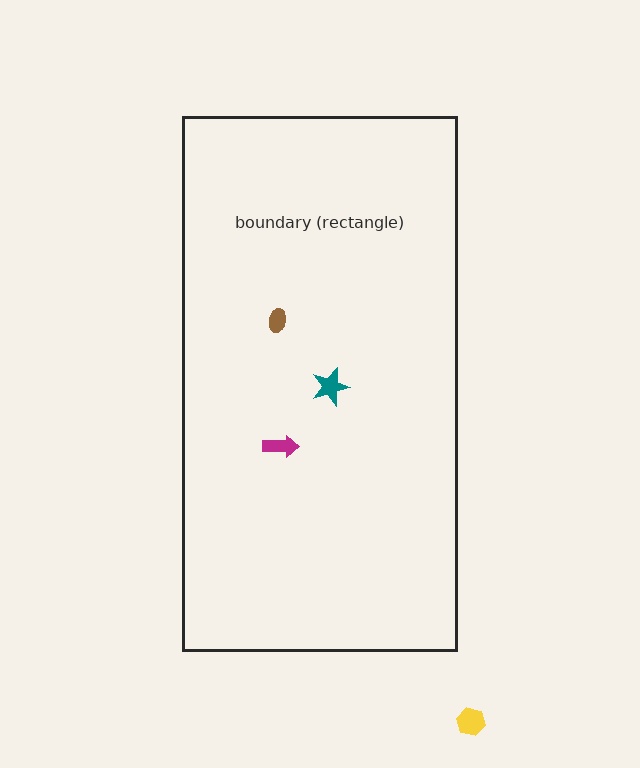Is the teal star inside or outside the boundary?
Inside.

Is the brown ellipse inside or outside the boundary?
Inside.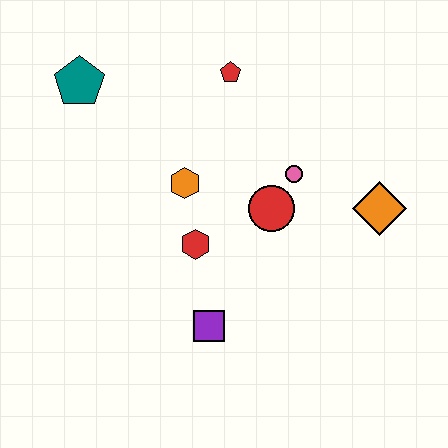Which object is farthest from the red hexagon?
The teal pentagon is farthest from the red hexagon.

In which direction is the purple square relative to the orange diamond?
The purple square is to the left of the orange diamond.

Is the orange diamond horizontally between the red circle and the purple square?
No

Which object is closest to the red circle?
The pink circle is closest to the red circle.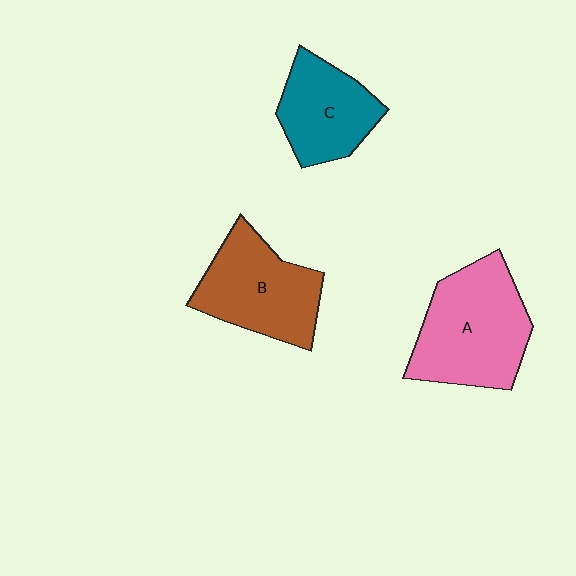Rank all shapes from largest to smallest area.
From largest to smallest: A (pink), B (brown), C (teal).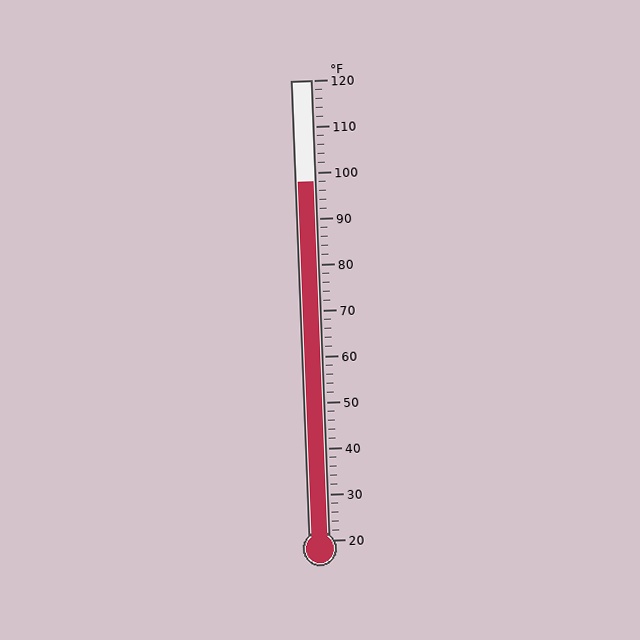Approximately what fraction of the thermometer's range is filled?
The thermometer is filled to approximately 80% of its range.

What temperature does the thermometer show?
The thermometer shows approximately 98°F.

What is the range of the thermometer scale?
The thermometer scale ranges from 20°F to 120°F.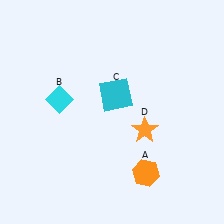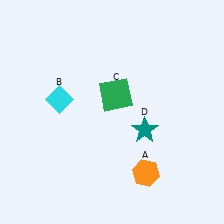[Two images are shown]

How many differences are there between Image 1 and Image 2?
There are 2 differences between the two images.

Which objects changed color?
C changed from cyan to green. D changed from orange to teal.